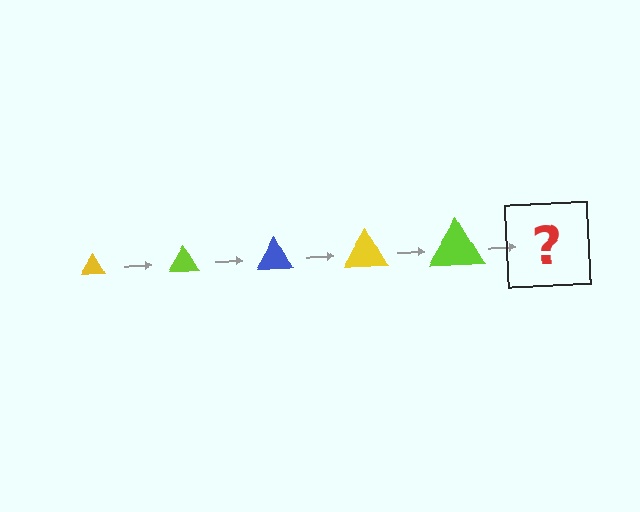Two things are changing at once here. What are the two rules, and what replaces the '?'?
The two rules are that the triangle grows larger each step and the color cycles through yellow, lime, and blue. The '?' should be a blue triangle, larger than the previous one.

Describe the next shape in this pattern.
It should be a blue triangle, larger than the previous one.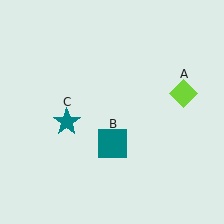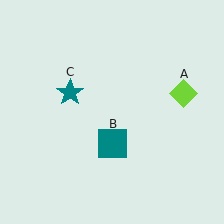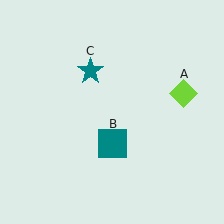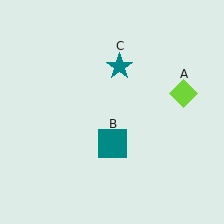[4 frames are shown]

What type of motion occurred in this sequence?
The teal star (object C) rotated clockwise around the center of the scene.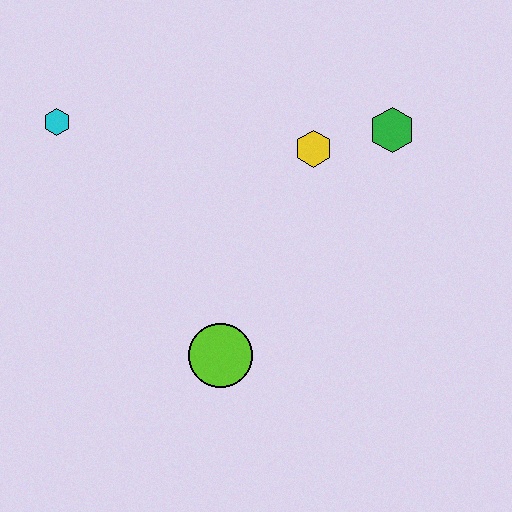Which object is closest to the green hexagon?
The yellow hexagon is closest to the green hexagon.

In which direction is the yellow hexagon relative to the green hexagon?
The yellow hexagon is to the left of the green hexagon.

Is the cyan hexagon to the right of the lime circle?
No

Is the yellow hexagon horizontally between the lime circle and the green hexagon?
Yes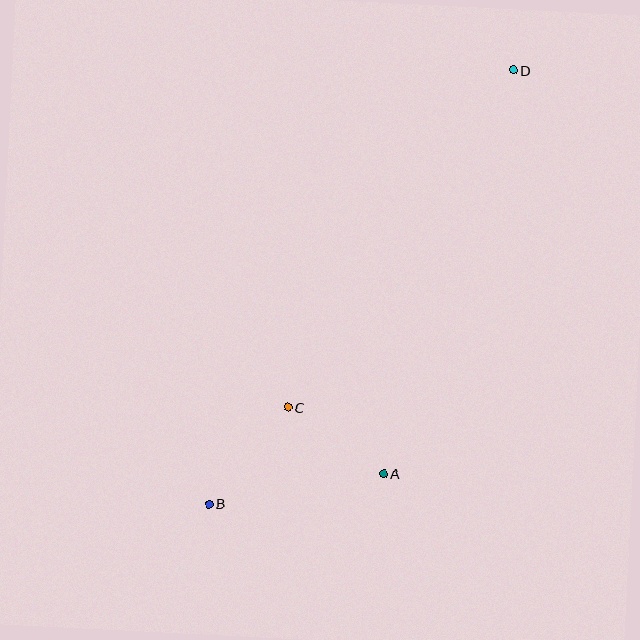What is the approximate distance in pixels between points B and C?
The distance between B and C is approximately 125 pixels.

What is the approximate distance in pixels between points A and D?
The distance between A and D is approximately 424 pixels.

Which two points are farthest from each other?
Points B and D are farthest from each other.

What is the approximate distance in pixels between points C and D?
The distance between C and D is approximately 405 pixels.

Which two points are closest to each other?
Points A and C are closest to each other.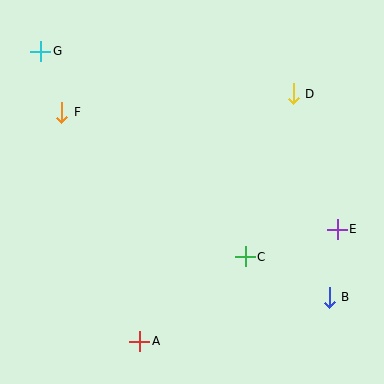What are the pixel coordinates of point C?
Point C is at (245, 257).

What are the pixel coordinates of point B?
Point B is at (329, 297).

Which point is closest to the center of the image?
Point C at (245, 257) is closest to the center.